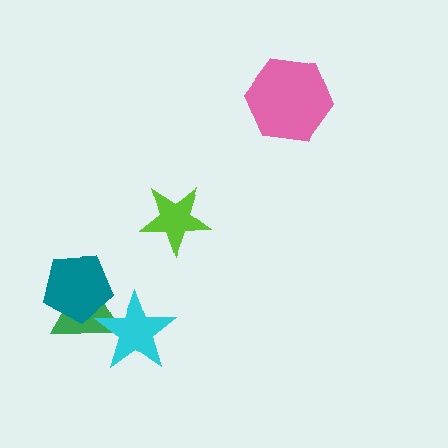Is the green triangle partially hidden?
Yes, it is partially covered by another shape.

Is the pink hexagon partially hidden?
No, no other shape covers it.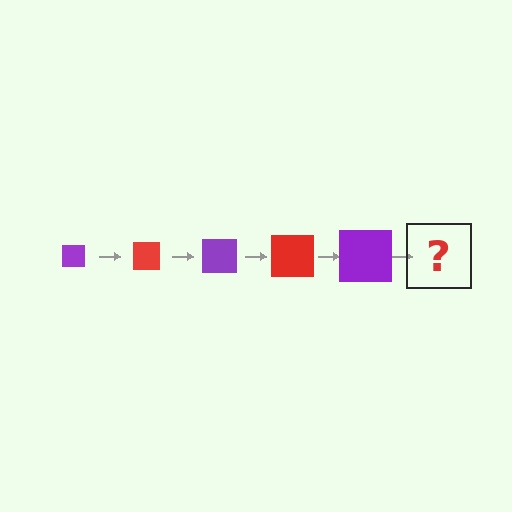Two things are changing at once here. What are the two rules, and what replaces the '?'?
The two rules are that the square grows larger each step and the color cycles through purple and red. The '?' should be a red square, larger than the previous one.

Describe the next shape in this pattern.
It should be a red square, larger than the previous one.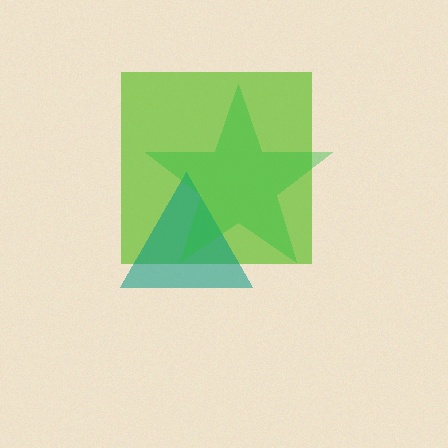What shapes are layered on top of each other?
The layered shapes are: a lime square, a teal triangle, a green star.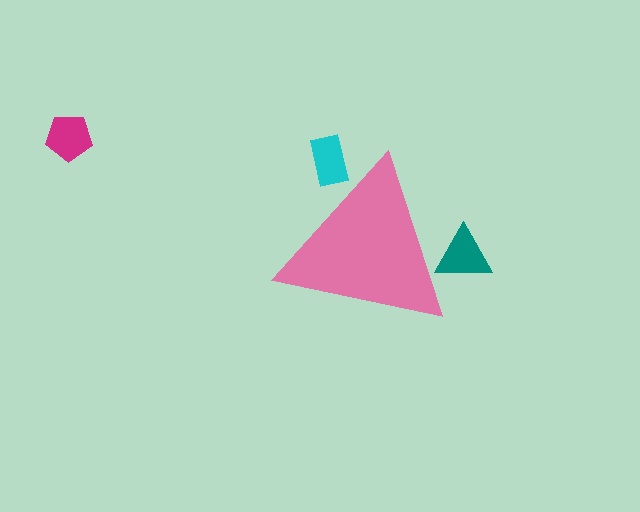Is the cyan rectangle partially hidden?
Yes, the cyan rectangle is partially hidden behind the pink triangle.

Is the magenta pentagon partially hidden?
No, the magenta pentagon is fully visible.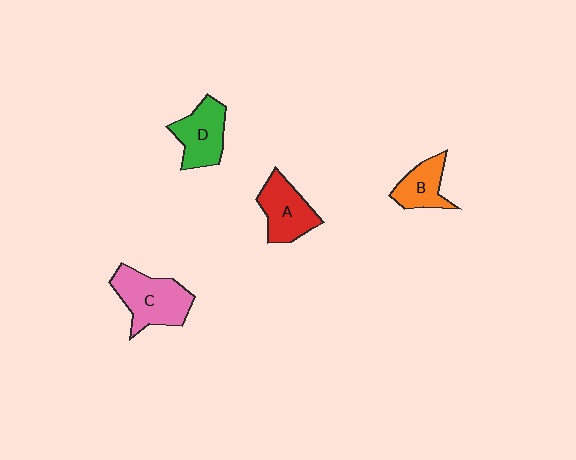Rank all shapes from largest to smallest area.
From largest to smallest: C (pink), A (red), D (green), B (orange).